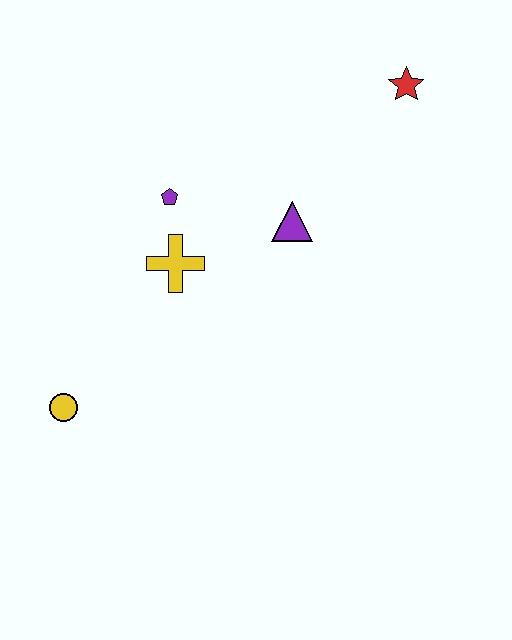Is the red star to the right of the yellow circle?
Yes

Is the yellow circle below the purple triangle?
Yes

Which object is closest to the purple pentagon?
The yellow cross is closest to the purple pentagon.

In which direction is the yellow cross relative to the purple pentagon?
The yellow cross is below the purple pentagon.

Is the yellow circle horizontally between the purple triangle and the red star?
No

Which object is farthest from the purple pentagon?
The red star is farthest from the purple pentagon.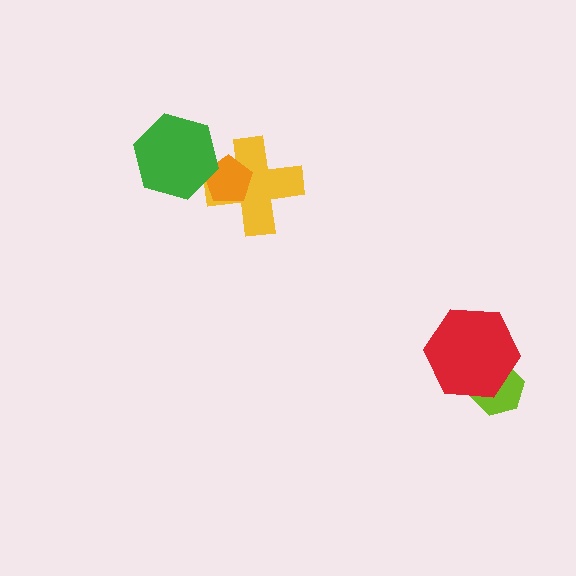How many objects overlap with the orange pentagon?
2 objects overlap with the orange pentagon.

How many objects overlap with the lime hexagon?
1 object overlaps with the lime hexagon.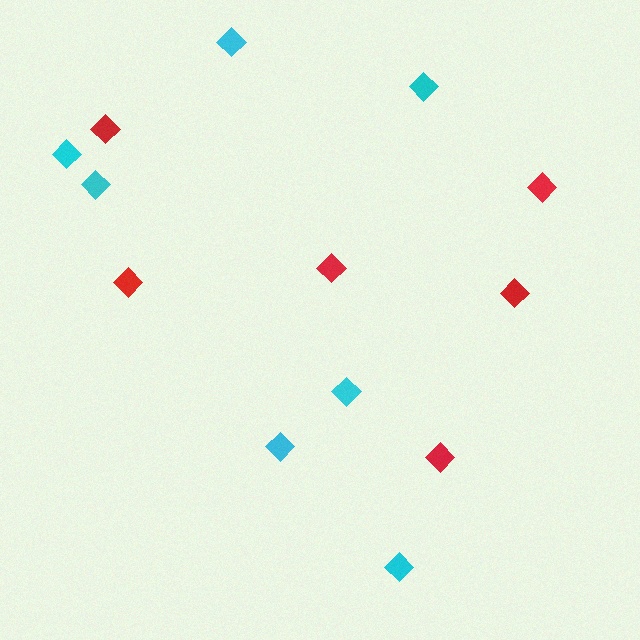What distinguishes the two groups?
There are 2 groups: one group of red diamonds (6) and one group of cyan diamonds (7).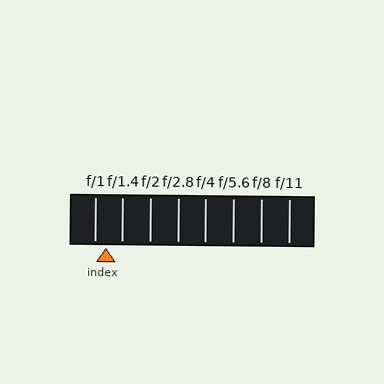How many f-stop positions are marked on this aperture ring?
There are 8 f-stop positions marked.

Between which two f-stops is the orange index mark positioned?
The index mark is between f/1 and f/1.4.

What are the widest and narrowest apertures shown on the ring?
The widest aperture shown is f/1 and the narrowest is f/11.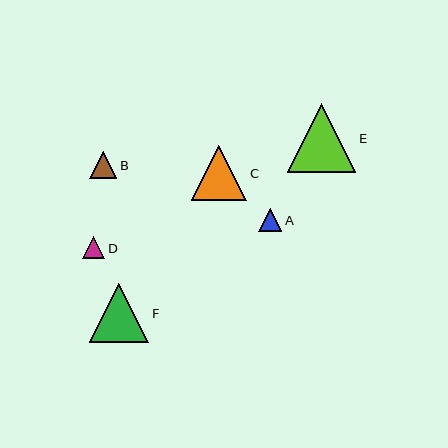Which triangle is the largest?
Triangle E is the largest with a size of approximately 68 pixels.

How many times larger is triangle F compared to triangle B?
Triangle F is approximately 2.2 times the size of triangle B.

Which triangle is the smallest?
Triangle D is the smallest with a size of approximately 22 pixels.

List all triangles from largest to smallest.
From largest to smallest: E, F, C, B, A, D.